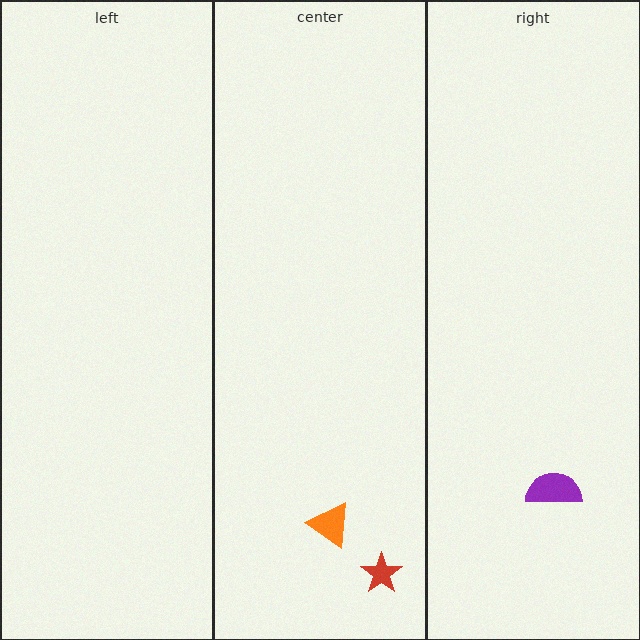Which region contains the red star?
The center region.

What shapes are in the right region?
The purple semicircle.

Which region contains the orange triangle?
The center region.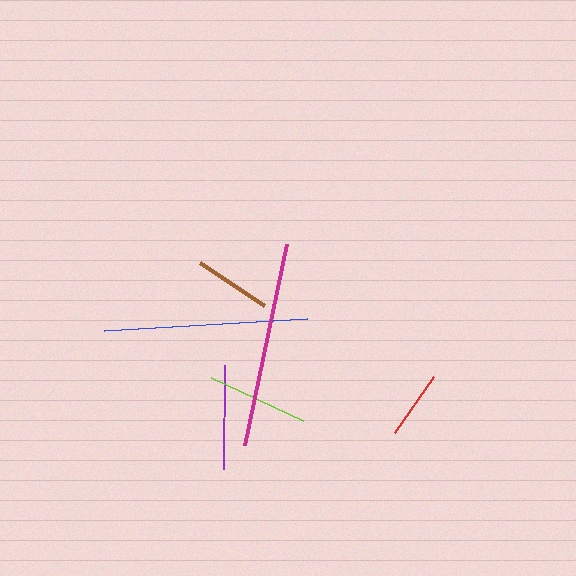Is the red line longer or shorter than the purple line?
The purple line is longer than the red line.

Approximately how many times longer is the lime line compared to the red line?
The lime line is approximately 1.5 times the length of the red line.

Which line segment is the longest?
The magenta line is the longest at approximately 205 pixels.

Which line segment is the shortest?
The red line is the shortest at approximately 69 pixels.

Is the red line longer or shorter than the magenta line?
The magenta line is longer than the red line.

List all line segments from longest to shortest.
From longest to shortest: magenta, blue, purple, lime, brown, red.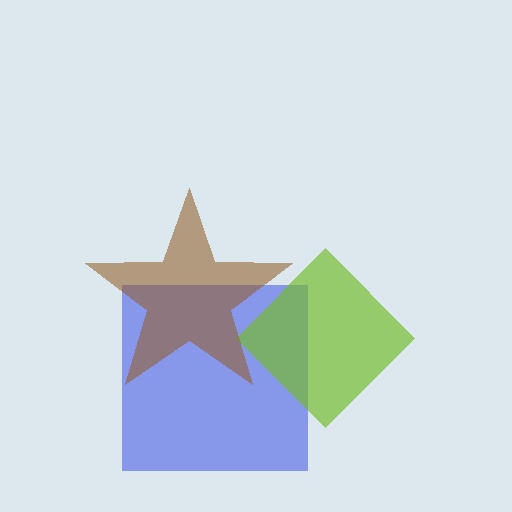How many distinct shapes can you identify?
There are 3 distinct shapes: a blue square, a lime diamond, a brown star.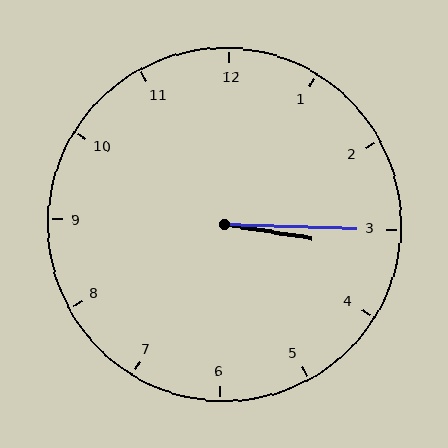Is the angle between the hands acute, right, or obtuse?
It is acute.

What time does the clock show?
3:15.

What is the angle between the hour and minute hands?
Approximately 8 degrees.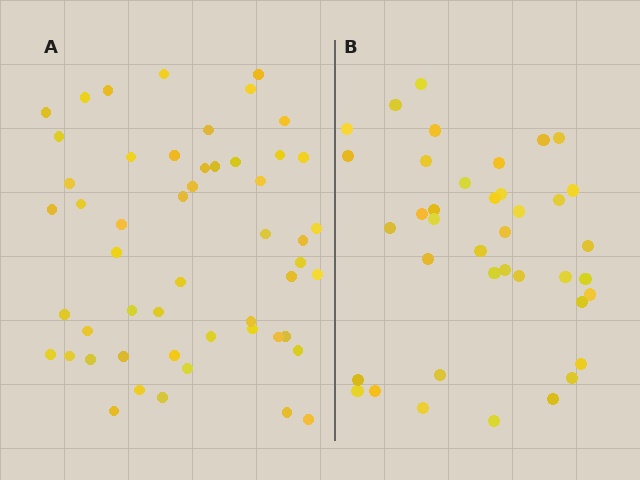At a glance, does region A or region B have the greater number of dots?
Region A (the left region) has more dots.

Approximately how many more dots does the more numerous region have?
Region A has approximately 15 more dots than region B.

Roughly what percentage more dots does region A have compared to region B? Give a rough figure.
About 35% more.